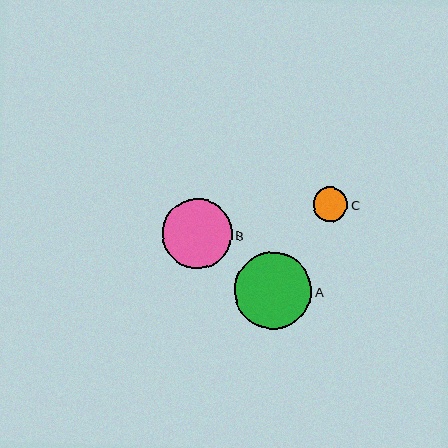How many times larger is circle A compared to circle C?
Circle A is approximately 2.2 times the size of circle C.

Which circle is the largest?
Circle A is the largest with a size of approximately 77 pixels.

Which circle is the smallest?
Circle C is the smallest with a size of approximately 34 pixels.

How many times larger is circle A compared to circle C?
Circle A is approximately 2.2 times the size of circle C.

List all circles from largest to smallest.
From largest to smallest: A, B, C.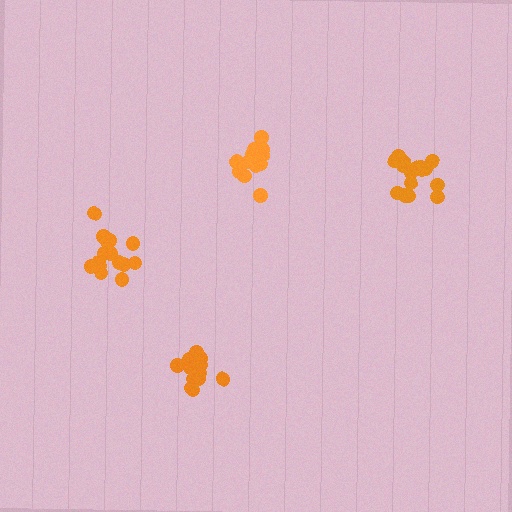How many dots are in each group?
Group 1: 14 dots, Group 2: 14 dots, Group 3: 17 dots, Group 4: 15 dots (60 total).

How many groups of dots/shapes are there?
There are 4 groups.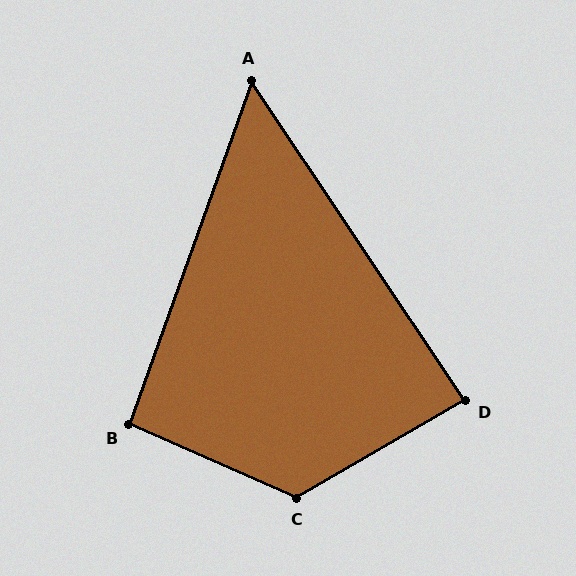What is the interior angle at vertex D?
Approximately 86 degrees (approximately right).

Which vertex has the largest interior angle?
C, at approximately 127 degrees.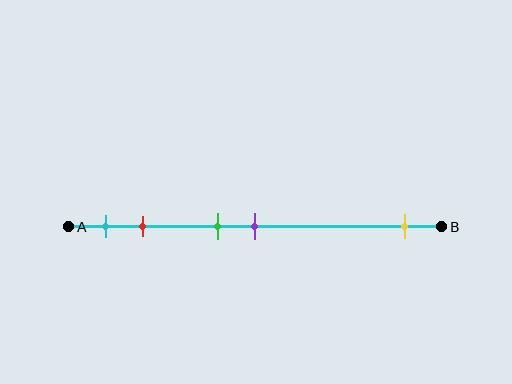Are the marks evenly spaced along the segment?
No, the marks are not evenly spaced.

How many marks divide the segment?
There are 5 marks dividing the segment.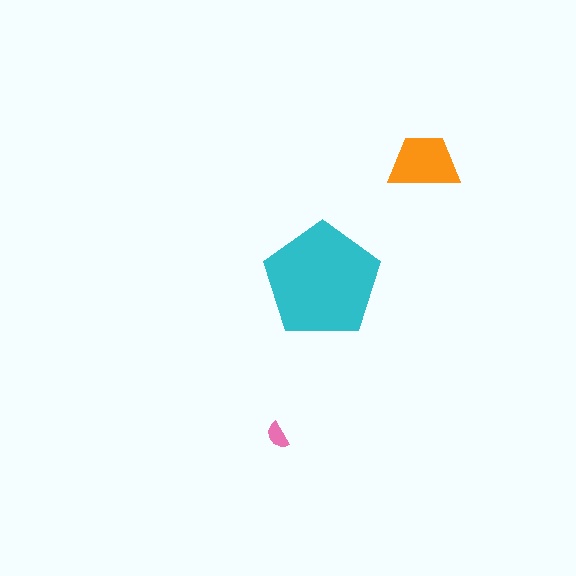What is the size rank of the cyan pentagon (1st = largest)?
1st.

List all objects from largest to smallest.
The cyan pentagon, the orange trapezoid, the pink semicircle.